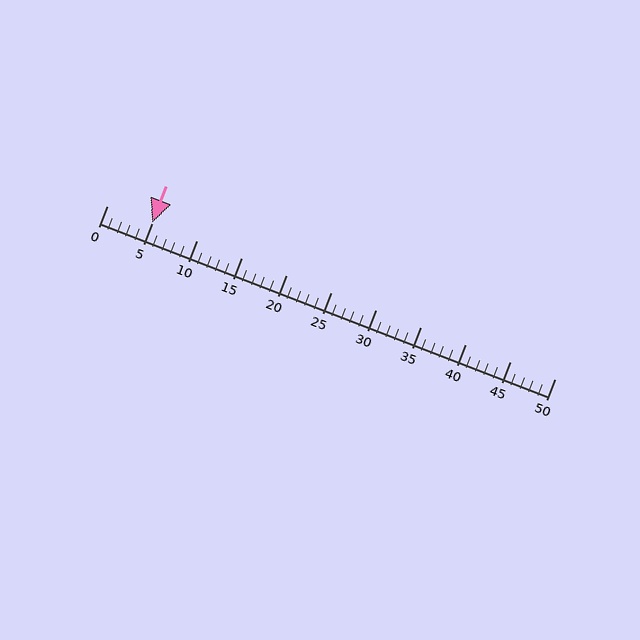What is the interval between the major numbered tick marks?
The major tick marks are spaced 5 units apart.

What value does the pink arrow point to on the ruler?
The pink arrow points to approximately 5.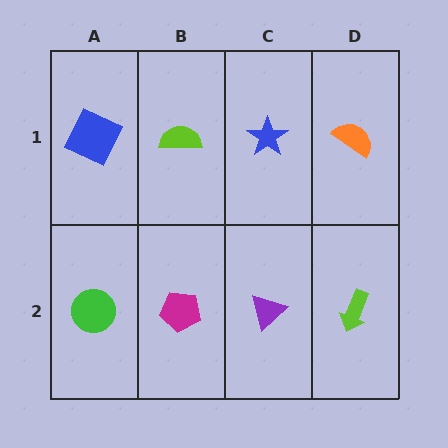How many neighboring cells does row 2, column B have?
3.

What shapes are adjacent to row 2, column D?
An orange semicircle (row 1, column D), a purple triangle (row 2, column C).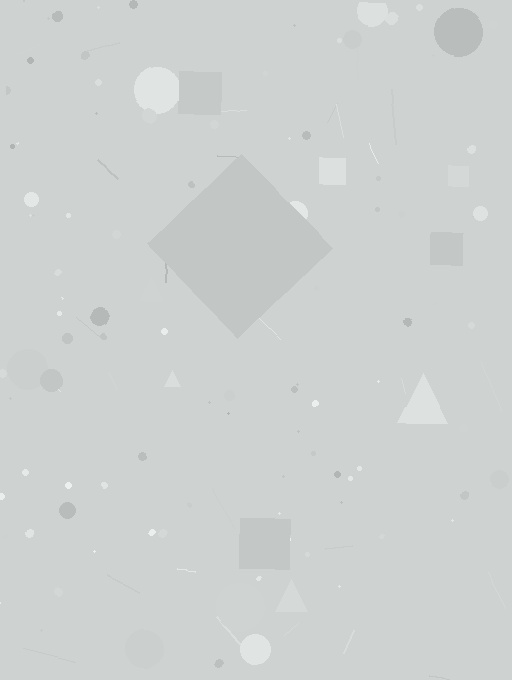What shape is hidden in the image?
A diamond is hidden in the image.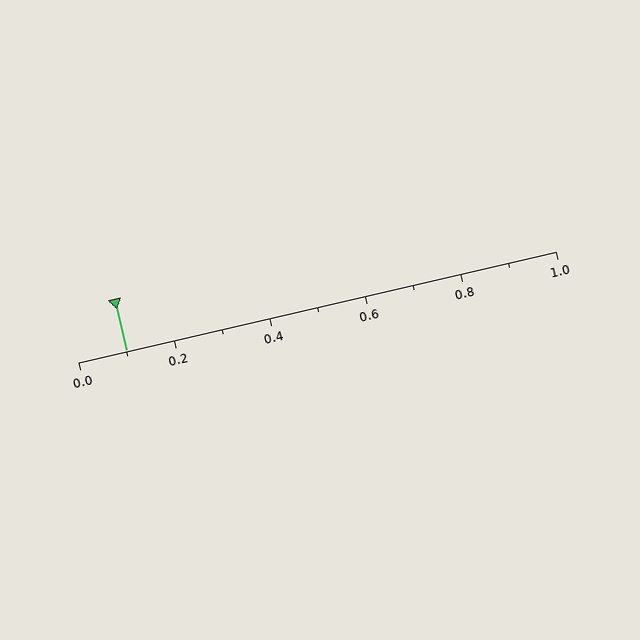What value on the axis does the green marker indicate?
The marker indicates approximately 0.1.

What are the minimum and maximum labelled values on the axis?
The axis runs from 0.0 to 1.0.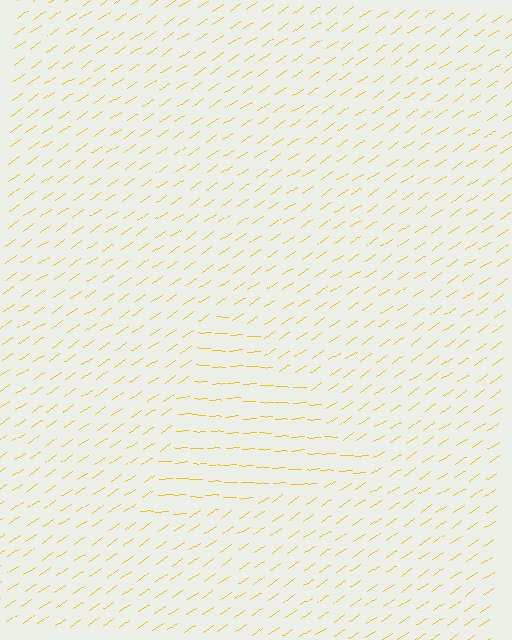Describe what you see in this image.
The image is filled with small yellow line segments. A triangle region in the image has lines oriented differently from the surrounding lines, creating a visible texture boundary.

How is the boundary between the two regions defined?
The boundary is defined purely by a change in line orientation (approximately 32 degrees difference). All lines are the same color and thickness.